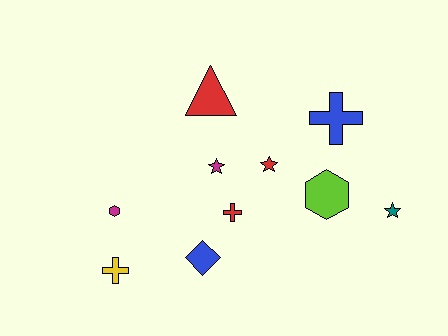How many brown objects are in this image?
There are no brown objects.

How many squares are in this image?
There are no squares.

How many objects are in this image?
There are 10 objects.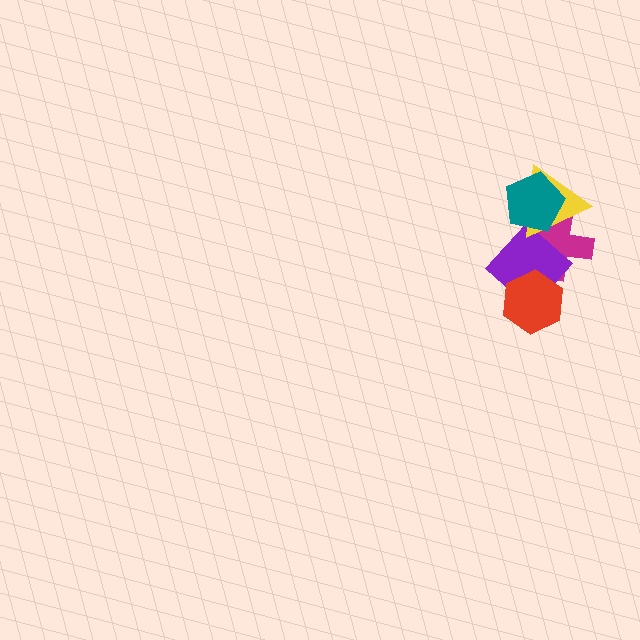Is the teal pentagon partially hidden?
No, no other shape covers it.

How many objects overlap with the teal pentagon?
3 objects overlap with the teal pentagon.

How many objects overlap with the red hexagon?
1 object overlaps with the red hexagon.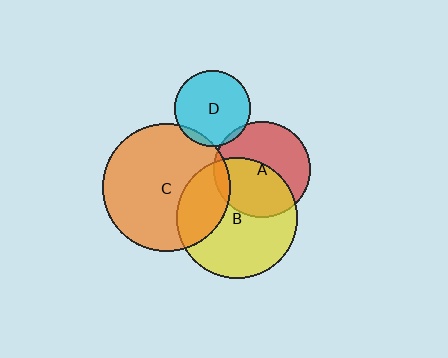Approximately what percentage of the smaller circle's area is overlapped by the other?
Approximately 5%.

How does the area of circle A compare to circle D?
Approximately 1.6 times.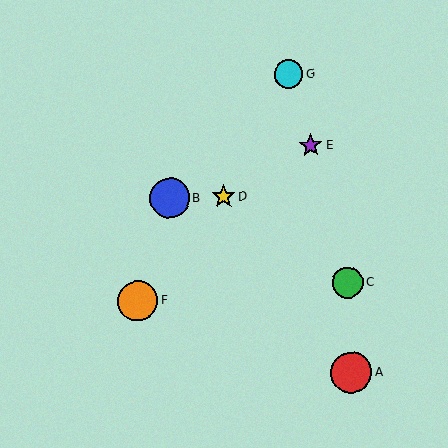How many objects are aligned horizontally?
2 objects (B, D) are aligned horizontally.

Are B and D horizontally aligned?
Yes, both are at y≈198.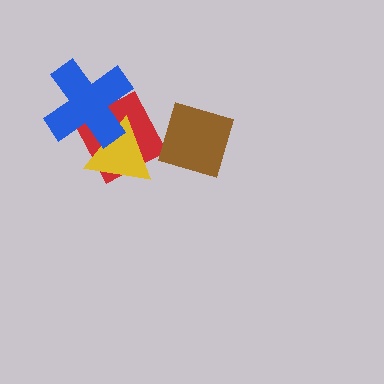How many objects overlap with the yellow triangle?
2 objects overlap with the yellow triangle.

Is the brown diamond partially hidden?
No, no other shape covers it.